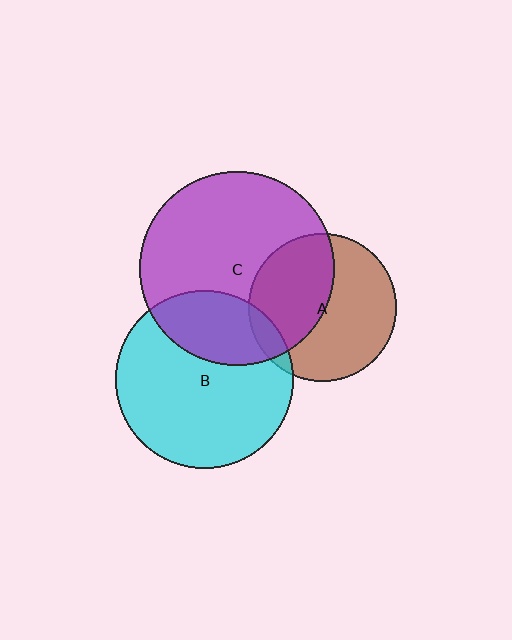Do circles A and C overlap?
Yes.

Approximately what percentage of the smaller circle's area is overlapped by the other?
Approximately 45%.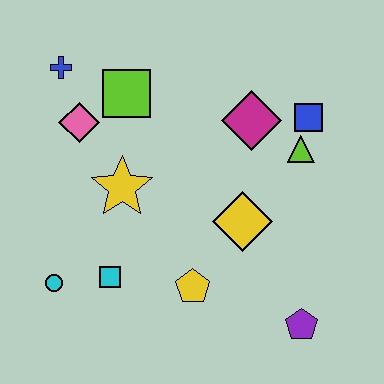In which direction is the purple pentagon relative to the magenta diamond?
The purple pentagon is below the magenta diamond.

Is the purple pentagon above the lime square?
No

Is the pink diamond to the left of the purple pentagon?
Yes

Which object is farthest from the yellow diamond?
The blue cross is farthest from the yellow diamond.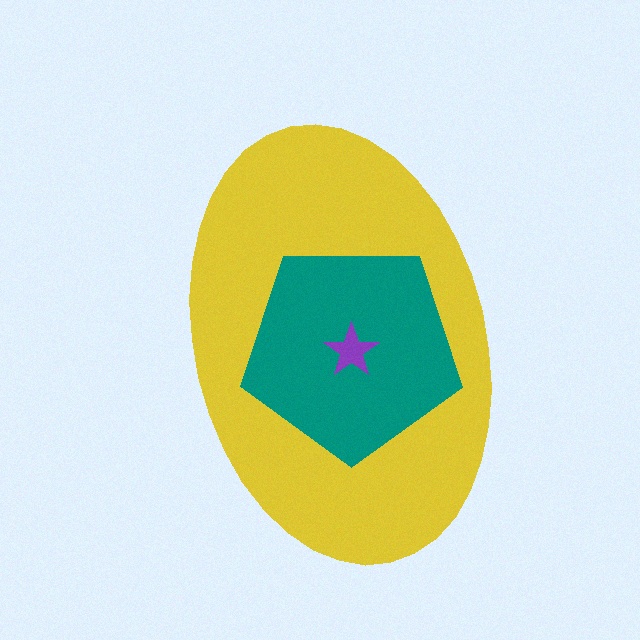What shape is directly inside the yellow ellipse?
The teal pentagon.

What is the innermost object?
The purple star.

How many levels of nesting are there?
3.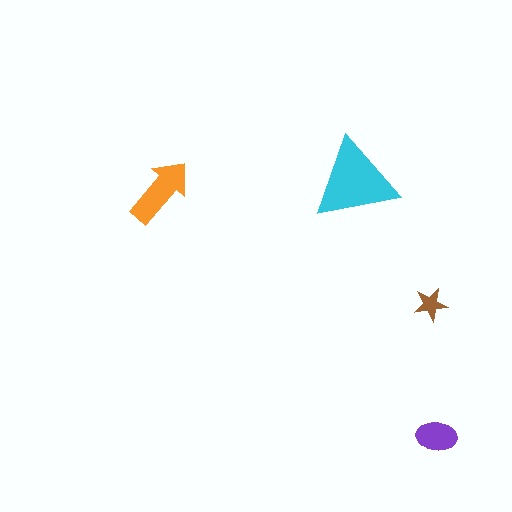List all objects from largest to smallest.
The cyan triangle, the orange arrow, the purple ellipse, the brown star.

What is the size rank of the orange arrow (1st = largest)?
2nd.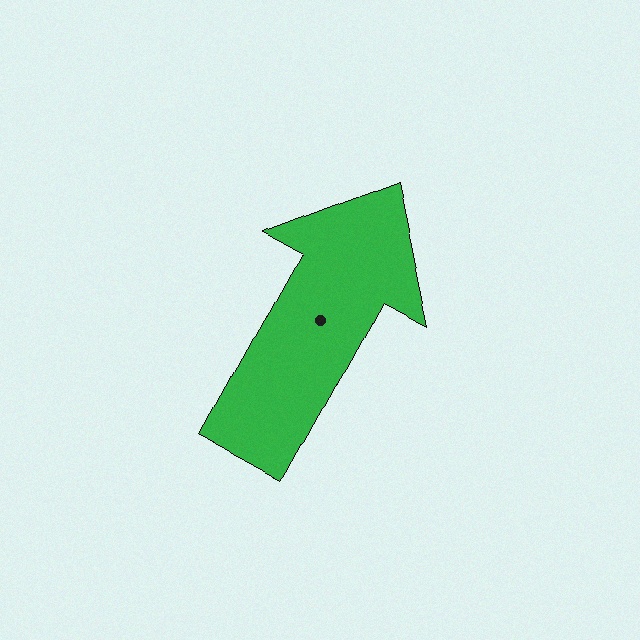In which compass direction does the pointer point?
Northeast.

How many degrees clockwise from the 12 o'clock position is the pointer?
Approximately 29 degrees.